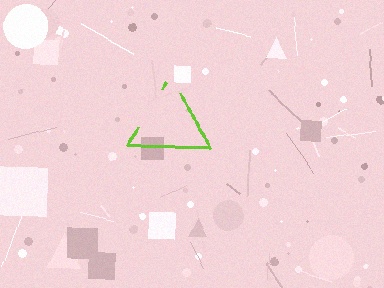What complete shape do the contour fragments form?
The contour fragments form a triangle.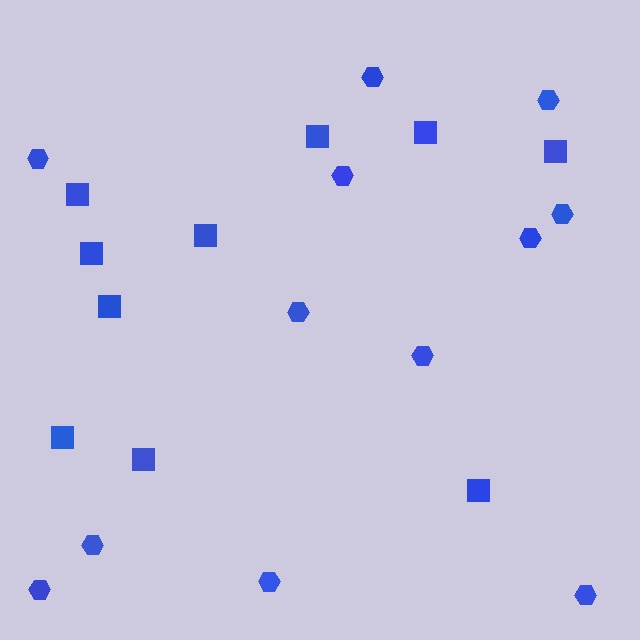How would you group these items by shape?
There are 2 groups: one group of squares (10) and one group of hexagons (12).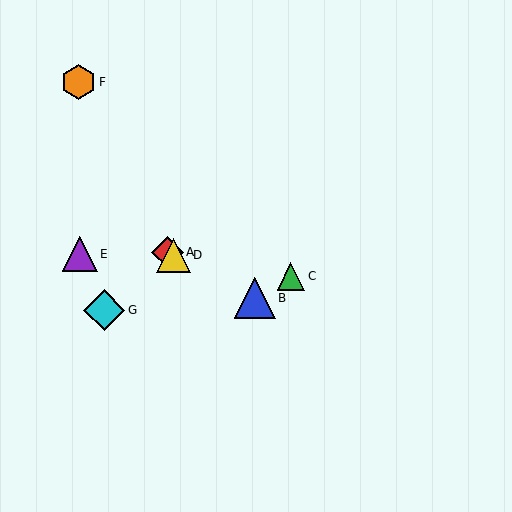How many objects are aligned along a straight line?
3 objects (A, B, D) are aligned along a straight line.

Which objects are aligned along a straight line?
Objects A, B, D are aligned along a straight line.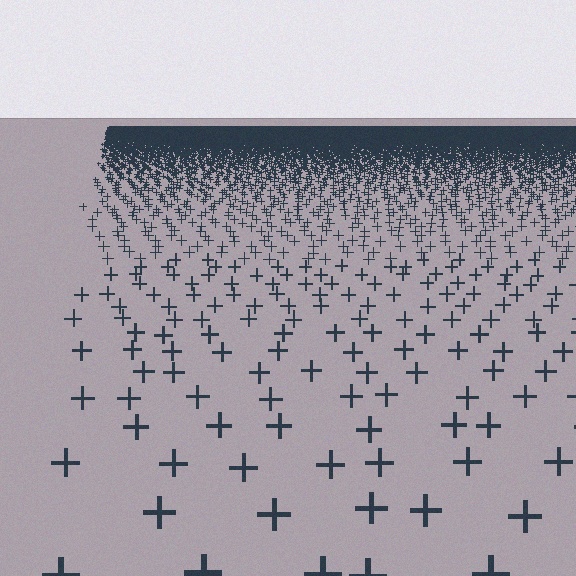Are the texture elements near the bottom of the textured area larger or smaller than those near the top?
Larger. Near the bottom, elements are closer to the viewer and appear at a bigger on-screen size.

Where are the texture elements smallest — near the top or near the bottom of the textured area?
Near the top.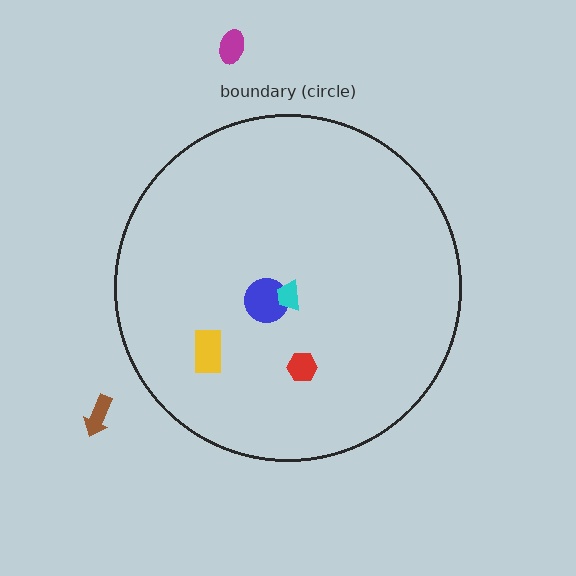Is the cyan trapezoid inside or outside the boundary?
Inside.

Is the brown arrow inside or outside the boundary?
Outside.